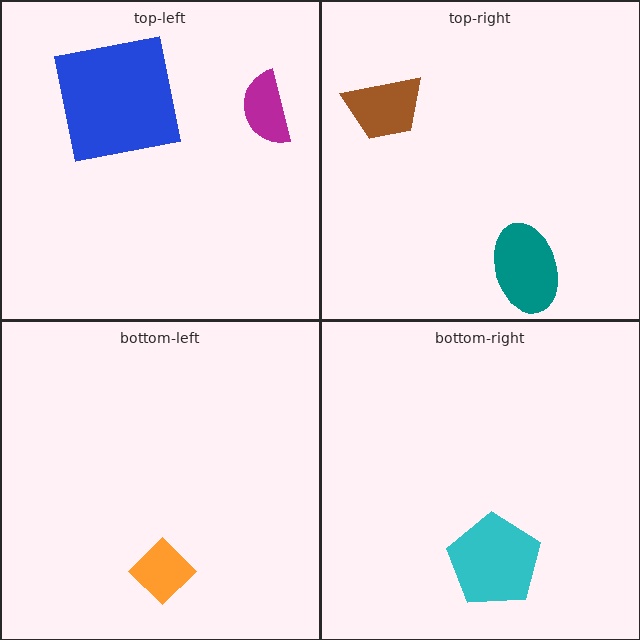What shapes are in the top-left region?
The magenta semicircle, the blue square.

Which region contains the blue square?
The top-left region.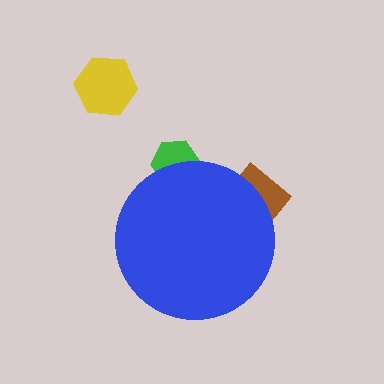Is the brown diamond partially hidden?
Yes, the brown diamond is partially hidden behind the blue circle.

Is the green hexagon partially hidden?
Yes, the green hexagon is partially hidden behind the blue circle.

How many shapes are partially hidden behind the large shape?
2 shapes are partially hidden.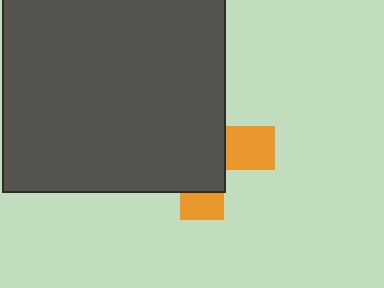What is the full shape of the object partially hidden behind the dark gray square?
The partially hidden object is an orange cross.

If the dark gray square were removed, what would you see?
You would see the complete orange cross.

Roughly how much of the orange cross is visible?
A small part of it is visible (roughly 31%).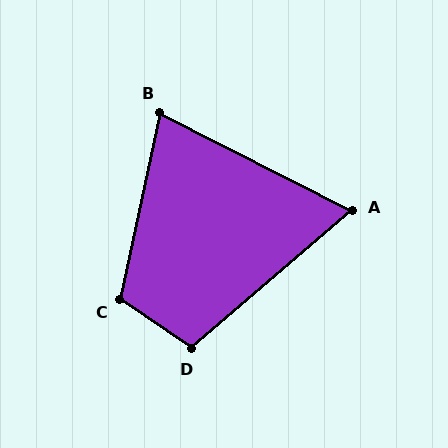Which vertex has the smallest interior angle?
A, at approximately 68 degrees.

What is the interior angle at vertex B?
Approximately 75 degrees (acute).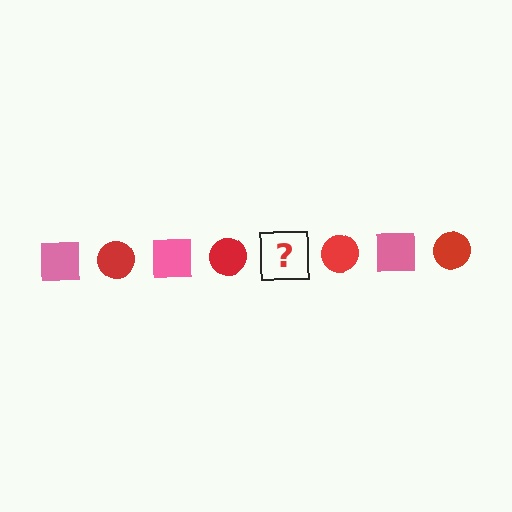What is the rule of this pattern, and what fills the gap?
The rule is that the pattern alternates between pink square and red circle. The gap should be filled with a pink square.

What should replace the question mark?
The question mark should be replaced with a pink square.